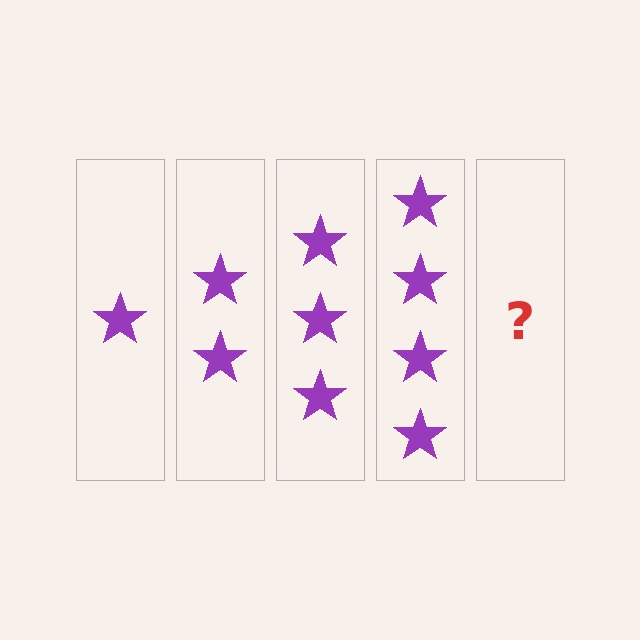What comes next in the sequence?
The next element should be 5 stars.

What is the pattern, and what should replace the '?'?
The pattern is that each step adds one more star. The '?' should be 5 stars.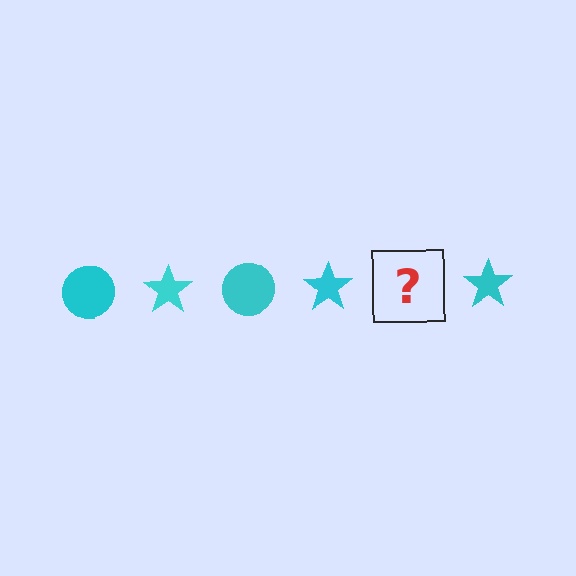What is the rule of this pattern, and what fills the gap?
The rule is that the pattern cycles through circle, star shapes in cyan. The gap should be filled with a cyan circle.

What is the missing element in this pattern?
The missing element is a cyan circle.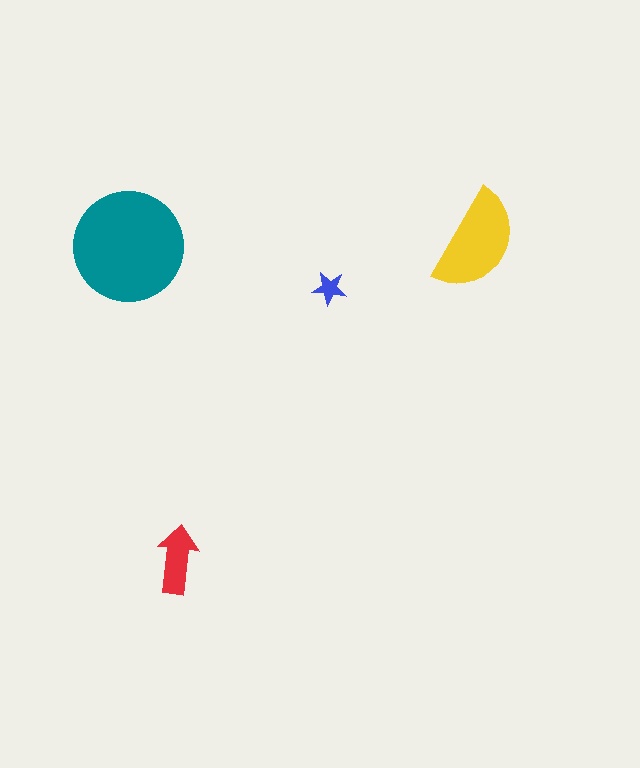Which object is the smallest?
The blue star.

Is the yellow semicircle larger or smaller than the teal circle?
Smaller.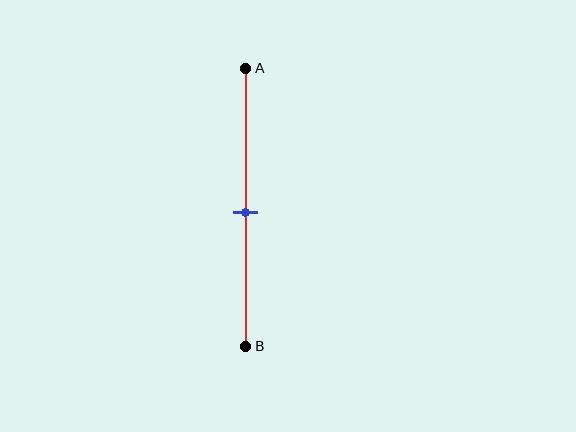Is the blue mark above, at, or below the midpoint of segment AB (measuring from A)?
The blue mark is approximately at the midpoint of segment AB.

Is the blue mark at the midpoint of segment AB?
Yes, the mark is approximately at the midpoint.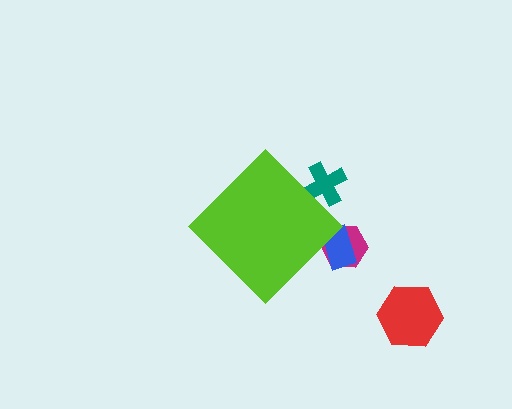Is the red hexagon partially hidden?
No, the red hexagon is fully visible.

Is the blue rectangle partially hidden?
Yes, the blue rectangle is partially hidden behind the lime diamond.